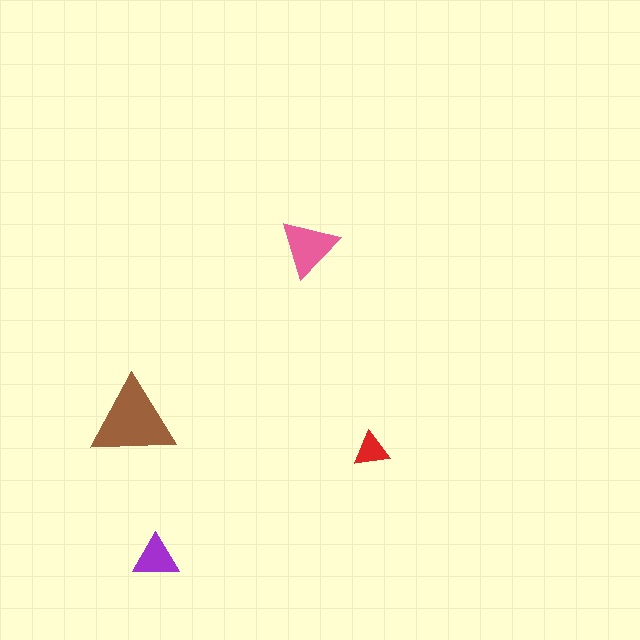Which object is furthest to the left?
The brown triangle is leftmost.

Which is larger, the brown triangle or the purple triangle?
The brown one.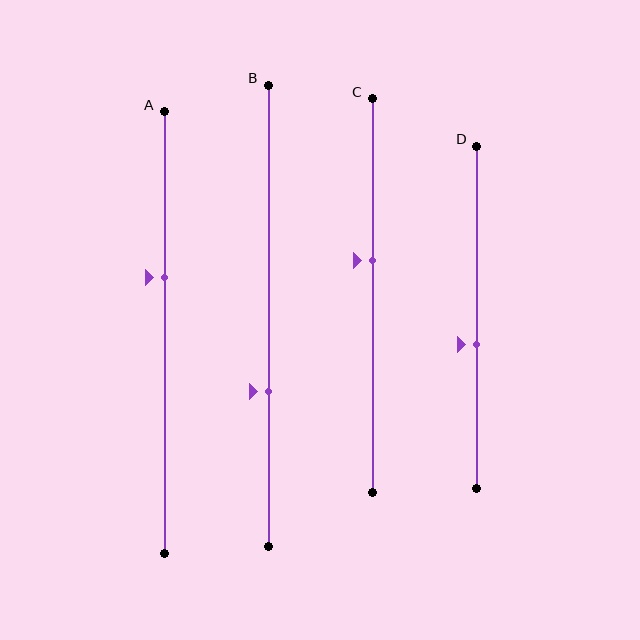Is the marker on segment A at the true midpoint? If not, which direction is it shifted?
No, the marker on segment A is shifted upward by about 13% of the segment length.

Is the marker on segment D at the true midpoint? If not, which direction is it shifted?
No, the marker on segment D is shifted downward by about 8% of the segment length.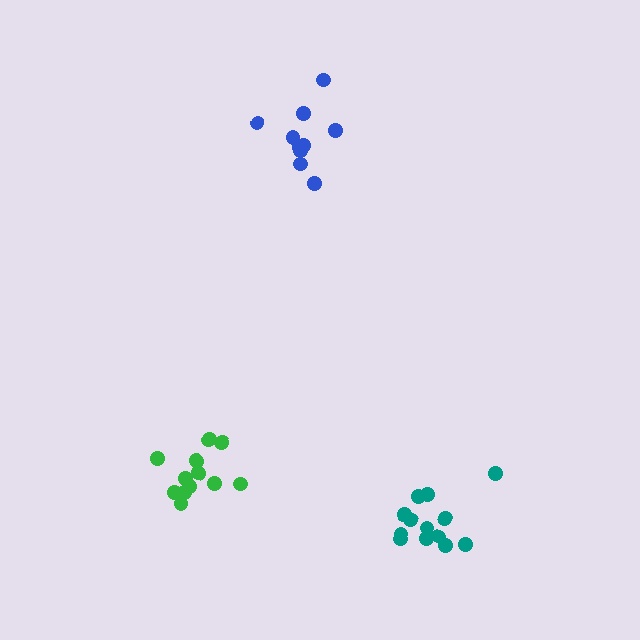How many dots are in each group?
Group 1: 10 dots, Group 2: 12 dots, Group 3: 13 dots (35 total).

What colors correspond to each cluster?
The clusters are colored: blue, green, teal.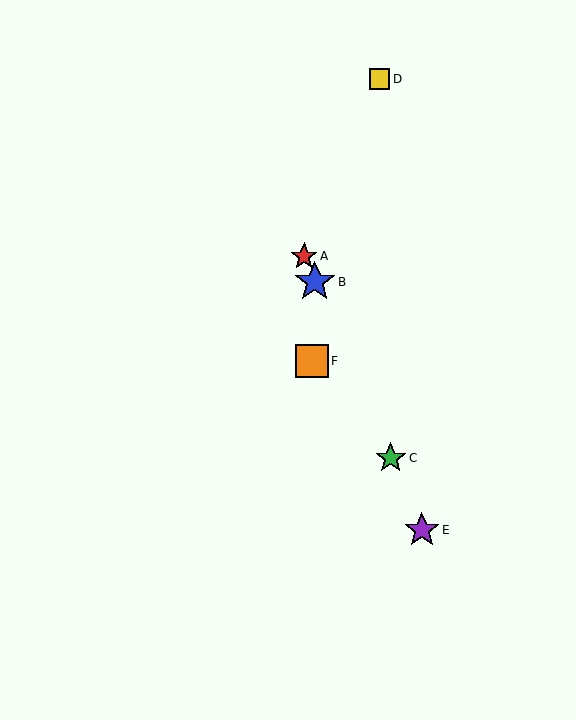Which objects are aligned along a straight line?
Objects A, B, C, E are aligned along a straight line.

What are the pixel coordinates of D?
Object D is at (380, 79).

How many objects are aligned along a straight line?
4 objects (A, B, C, E) are aligned along a straight line.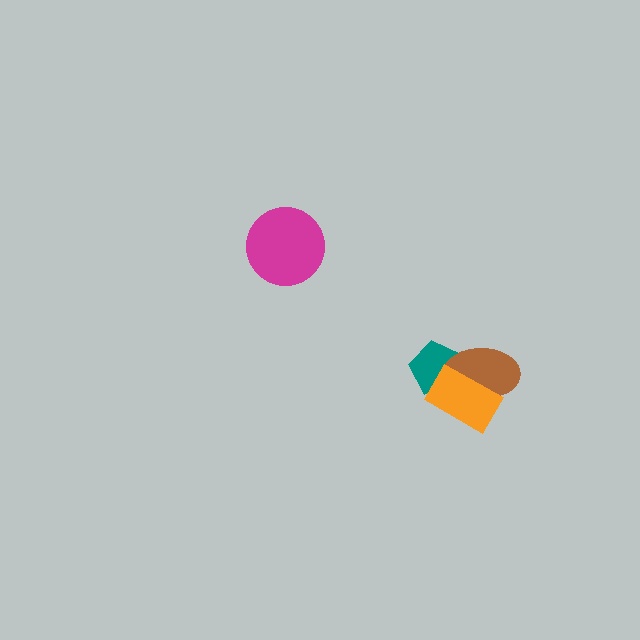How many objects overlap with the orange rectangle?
2 objects overlap with the orange rectangle.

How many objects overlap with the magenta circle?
0 objects overlap with the magenta circle.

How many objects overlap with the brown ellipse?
2 objects overlap with the brown ellipse.